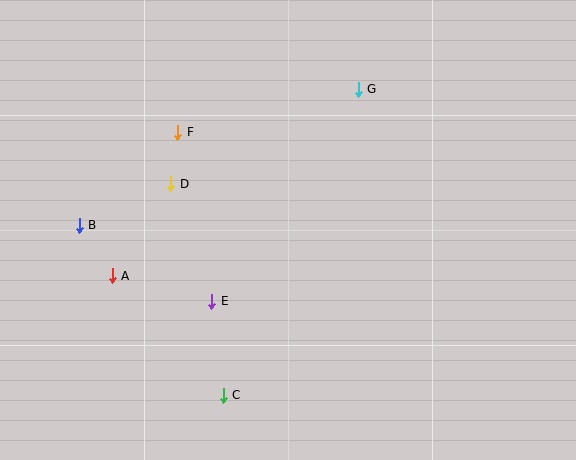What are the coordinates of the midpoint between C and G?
The midpoint between C and G is at (291, 242).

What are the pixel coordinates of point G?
Point G is at (358, 89).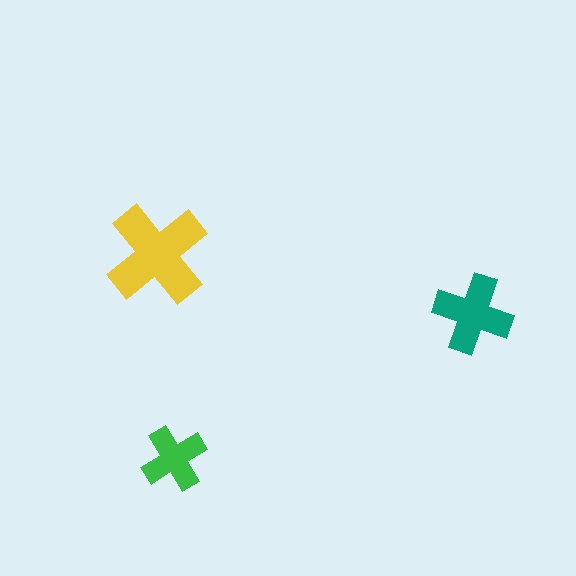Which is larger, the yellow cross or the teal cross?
The yellow one.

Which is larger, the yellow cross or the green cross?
The yellow one.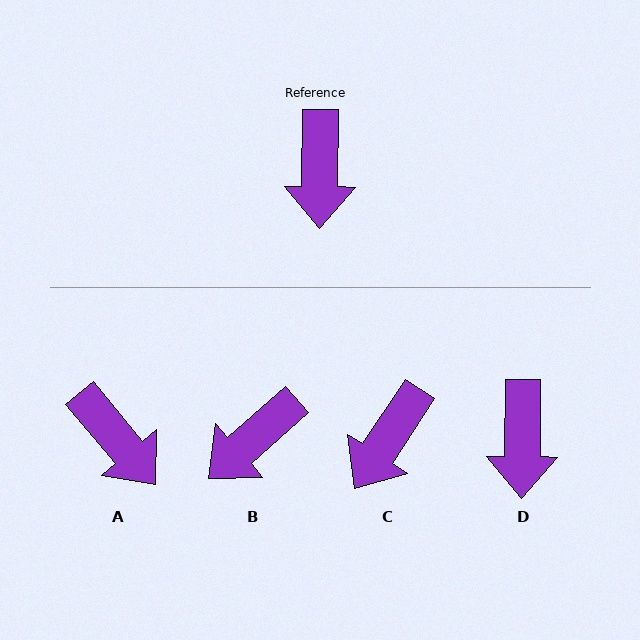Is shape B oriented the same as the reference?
No, it is off by about 48 degrees.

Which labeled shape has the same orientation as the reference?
D.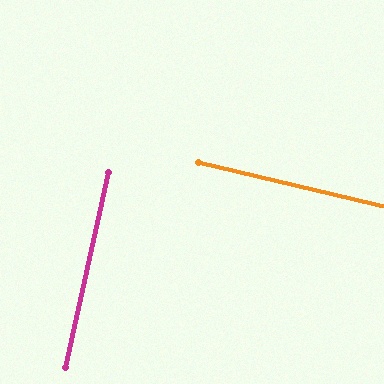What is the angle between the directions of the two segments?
Approximately 89 degrees.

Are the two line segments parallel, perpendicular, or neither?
Perpendicular — they meet at approximately 89°.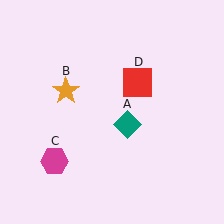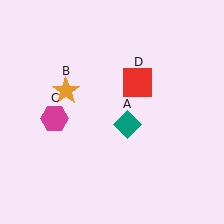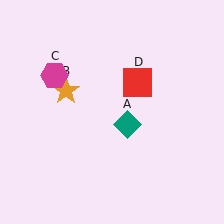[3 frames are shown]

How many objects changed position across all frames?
1 object changed position: magenta hexagon (object C).